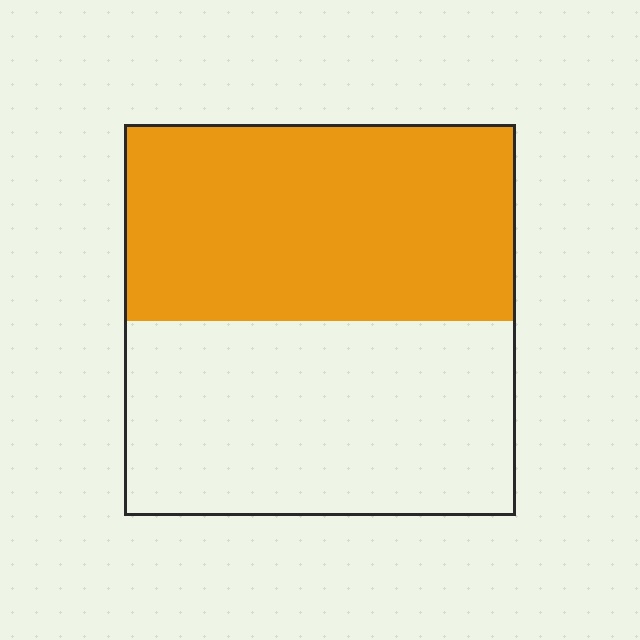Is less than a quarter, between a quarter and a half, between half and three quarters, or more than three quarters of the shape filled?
Between half and three quarters.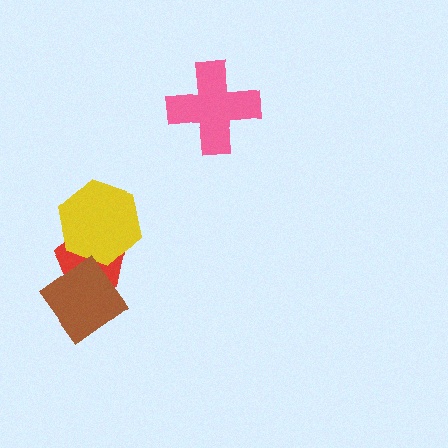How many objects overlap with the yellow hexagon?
2 objects overlap with the yellow hexagon.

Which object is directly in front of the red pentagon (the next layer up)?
The yellow hexagon is directly in front of the red pentagon.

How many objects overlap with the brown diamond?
2 objects overlap with the brown diamond.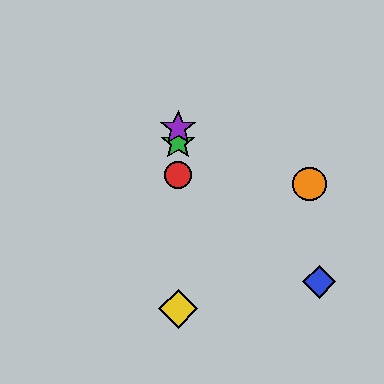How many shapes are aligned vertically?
4 shapes (the red circle, the green star, the yellow diamond, the purple star) are aligned vertically.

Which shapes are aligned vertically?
The red circle, the green star, the yellow diamond, the purple star are aligned vertically.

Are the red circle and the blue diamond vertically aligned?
No, the red circle is at x≈178 and the blue diamond is at x≈319.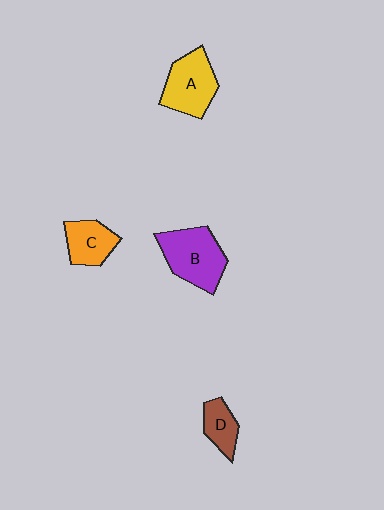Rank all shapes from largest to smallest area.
From largest to smallest: B (purple), A (yellow), C (orange), D (brown).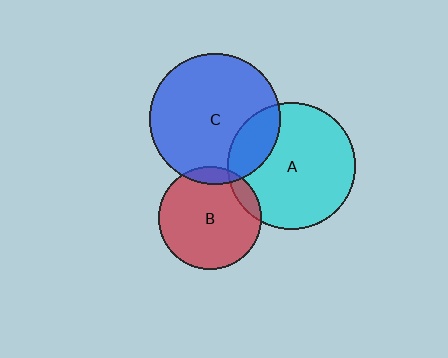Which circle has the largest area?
Circle C (blue).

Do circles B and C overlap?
Yes.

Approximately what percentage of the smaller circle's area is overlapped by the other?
Approximately 10%.